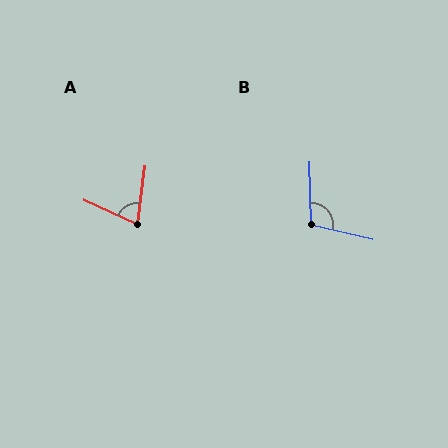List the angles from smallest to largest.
A (72°), B (105°).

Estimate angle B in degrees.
Approximately 105 degrees.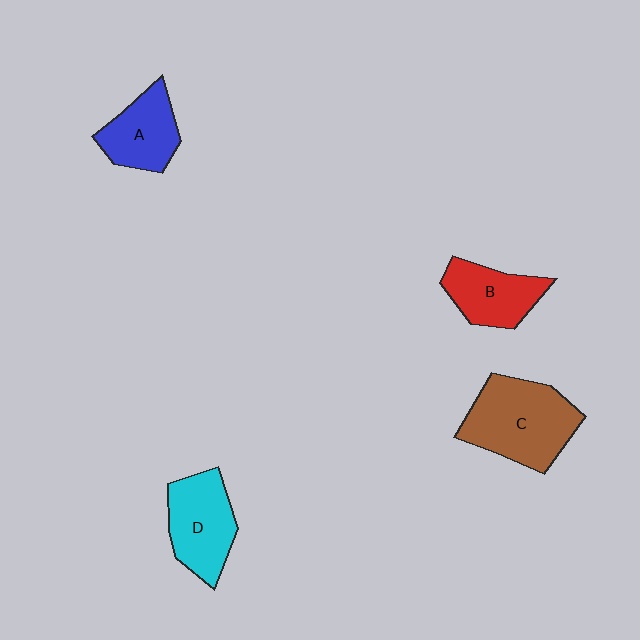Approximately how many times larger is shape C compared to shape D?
Approximately 1.3 times.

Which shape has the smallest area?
Shape A (blue).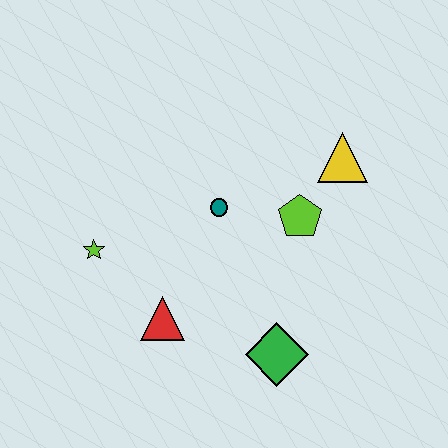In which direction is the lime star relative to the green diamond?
The lime star is to the left of the green diamond.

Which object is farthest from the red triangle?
The yellow triangle is farthest from the red triangle.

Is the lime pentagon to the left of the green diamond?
No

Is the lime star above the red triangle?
Yes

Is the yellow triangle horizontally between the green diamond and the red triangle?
No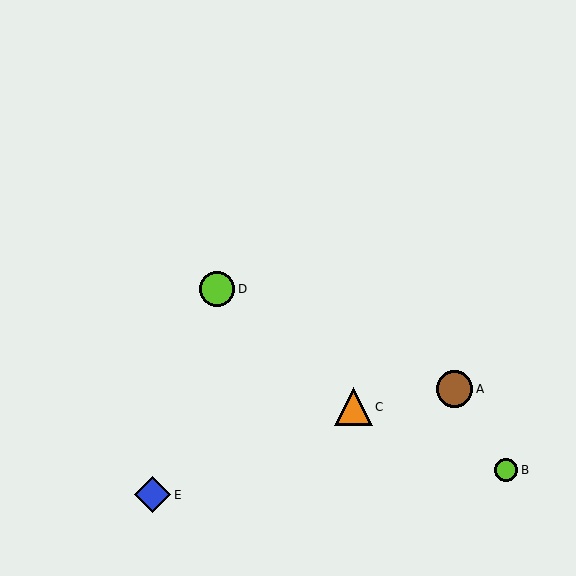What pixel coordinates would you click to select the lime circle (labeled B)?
Click at (506, 470) to select the lime circle B.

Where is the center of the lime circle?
The center of the lime circle is at (506, 470).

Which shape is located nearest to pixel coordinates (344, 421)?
The orange triangle (labeled C) at (353, 407) is nearest to that location.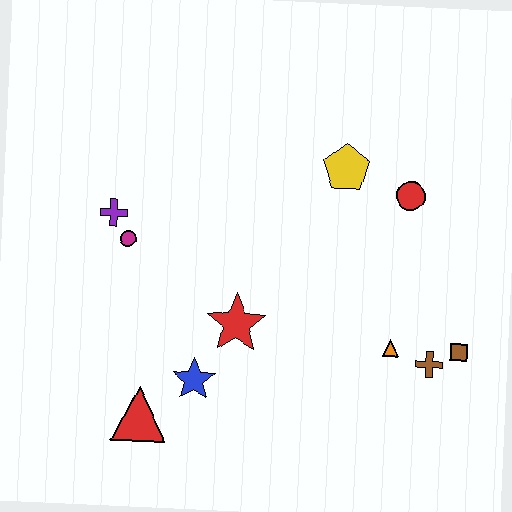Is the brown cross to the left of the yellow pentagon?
No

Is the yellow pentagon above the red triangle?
Yes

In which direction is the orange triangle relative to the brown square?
The orange triangle is to the left of the brown square.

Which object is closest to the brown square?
The brown cross is closest to the brown square.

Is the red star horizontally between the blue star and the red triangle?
No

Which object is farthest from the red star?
The brown square is farthest from the red star.